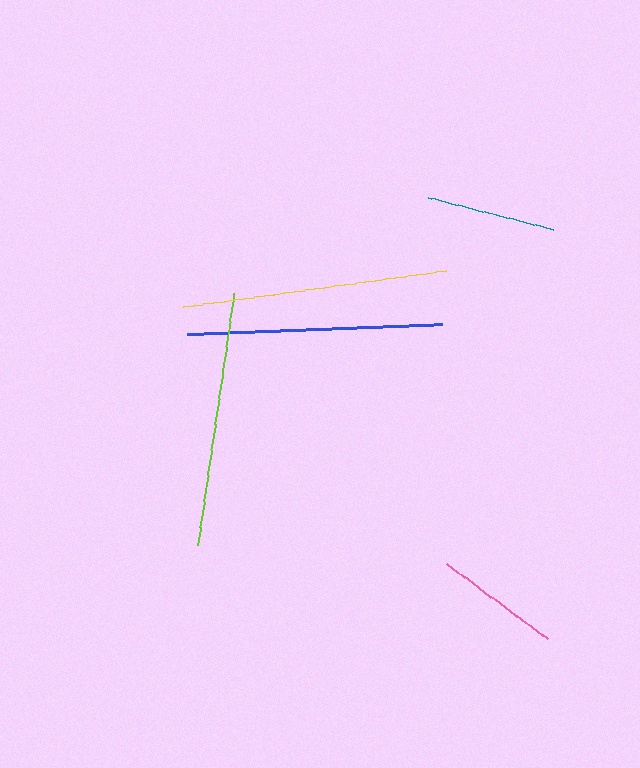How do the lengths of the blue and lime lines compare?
The blue and lime lines are approximately the same length.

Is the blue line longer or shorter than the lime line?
The blue line is longer than the lime line.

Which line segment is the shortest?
The pink line is the shortest at approximately 126 pixels.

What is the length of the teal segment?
The teal segment is approximately 130 pixels long.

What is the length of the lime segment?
The lime segment is approximately 254 pixels long.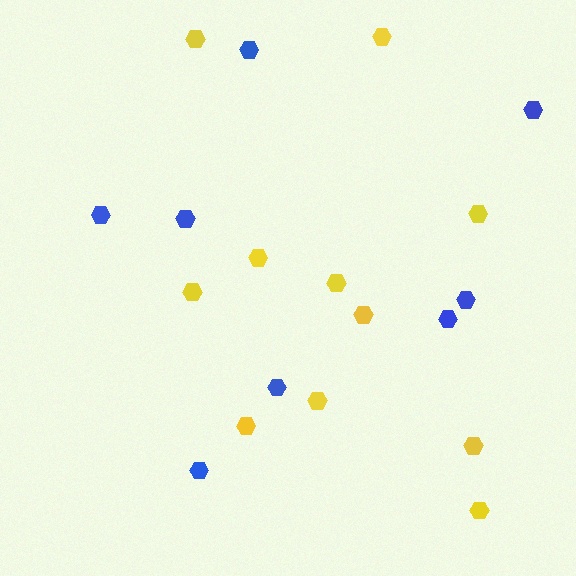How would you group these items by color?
There are 2 groups: one group of yellow hexagons (11) and one group of blue hexagons (8).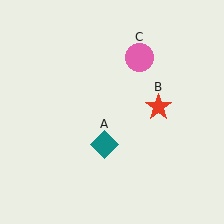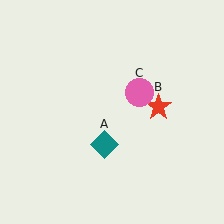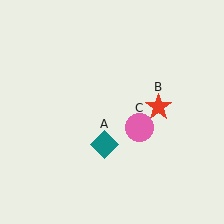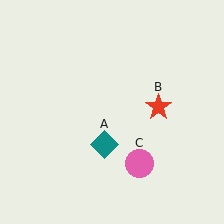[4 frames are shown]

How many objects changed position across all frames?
1 object changed position: pink circle (object C).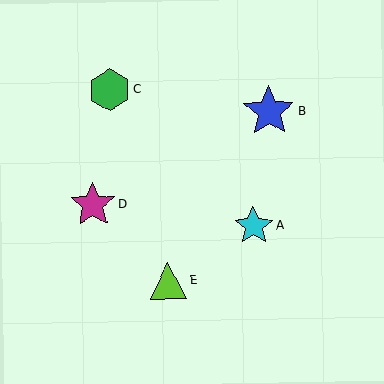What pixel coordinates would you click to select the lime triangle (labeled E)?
Click at (168, 281) to select the lime triangle E.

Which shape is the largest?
The blue star (labeled B) is the largest.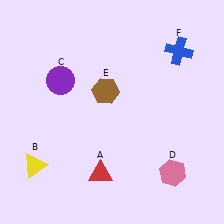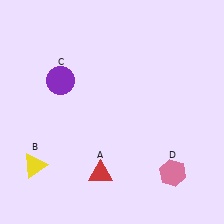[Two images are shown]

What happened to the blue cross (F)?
The blue cross (F) was removed in Image 2. It was in the top-right area of Image 1.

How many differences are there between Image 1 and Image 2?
There are 2 differences between the two images.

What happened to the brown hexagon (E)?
The brown hexagon (E) was removed in Image 2. It was in the top-left area of Image 1.